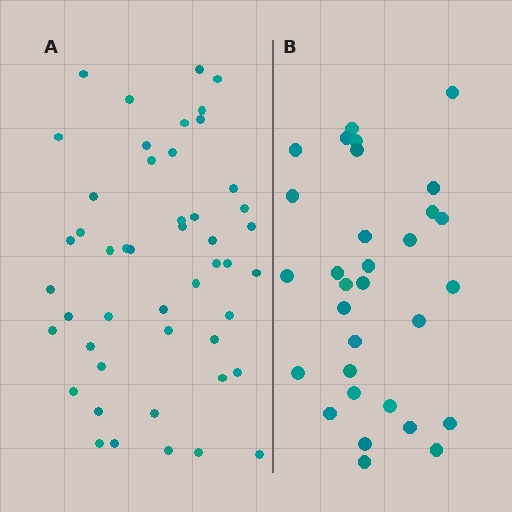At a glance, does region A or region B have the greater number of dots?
Region A (the left region) has more dots.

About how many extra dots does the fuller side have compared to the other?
Region A has approximately 15 more dots than region B.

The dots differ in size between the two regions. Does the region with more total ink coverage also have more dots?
No. Region B has more total ink coverage because its dots are larger, but region A actually contains more individual dots. Total area can be misleading — the number of items is what matters here.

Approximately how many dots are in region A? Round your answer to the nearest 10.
About 50 dots. (The exact count is 48, which rounds to 50.)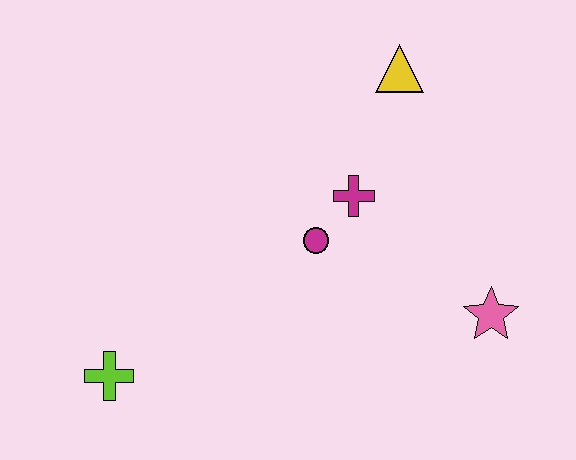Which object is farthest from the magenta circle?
The lime cross is farthest from the magenta circle.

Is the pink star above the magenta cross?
No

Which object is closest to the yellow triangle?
The magenta cross is closest to the yellow triangle.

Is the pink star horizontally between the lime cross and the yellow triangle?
No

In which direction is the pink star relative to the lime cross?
The pink star is to the right of the lime cross.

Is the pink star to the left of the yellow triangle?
No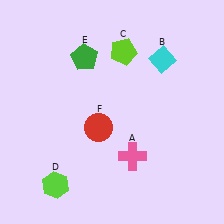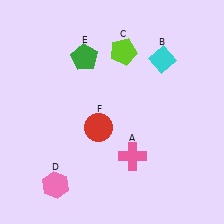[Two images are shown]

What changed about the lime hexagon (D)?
In Image 1, D is lime. In Image 2, it changed to pink.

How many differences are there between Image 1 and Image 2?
There is 1 difference between the two images.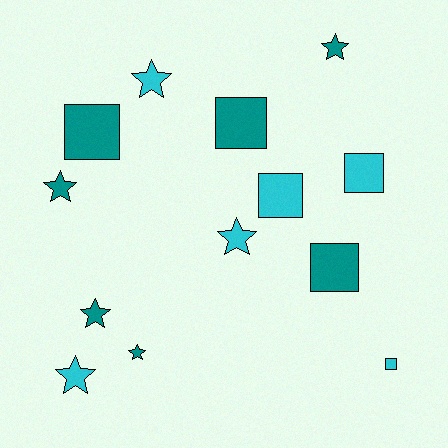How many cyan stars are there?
There are 3 cyan stars.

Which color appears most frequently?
Teal, with 7 objects.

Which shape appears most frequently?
Star, with 7 objects.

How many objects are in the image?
There are 13 objects.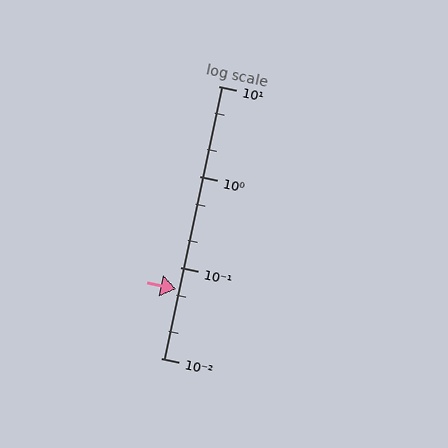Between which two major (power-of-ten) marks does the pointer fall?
The pointer is between 0.01 and 0.1.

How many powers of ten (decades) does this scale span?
The scale spans 3 decades, from 0.01 to 10.